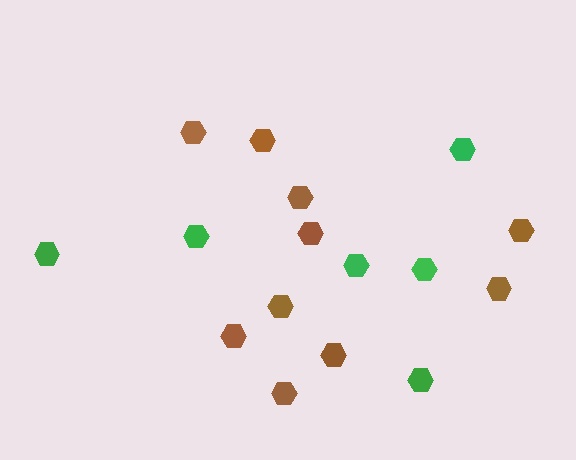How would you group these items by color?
There are 2 groups: one group of green hexagons (6) and one group of brown hexagons (10).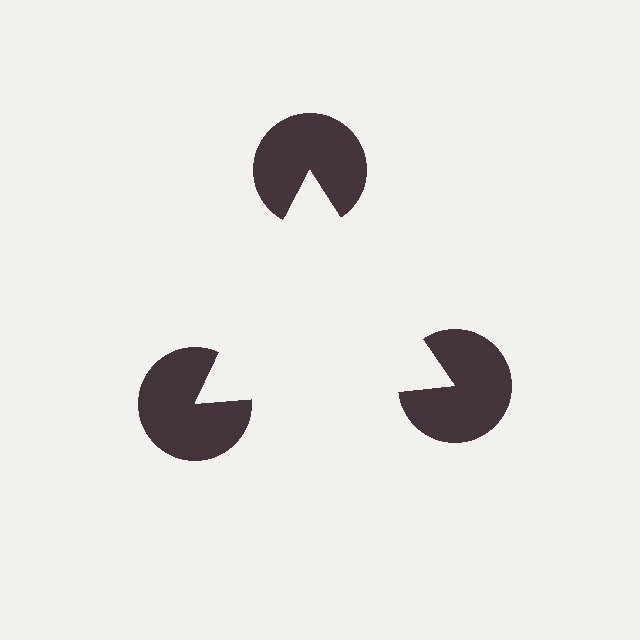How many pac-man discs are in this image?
There are 3 — one at each vertex of the illusory triangle.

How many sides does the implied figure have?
3 sides.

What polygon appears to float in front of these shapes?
An illusory triangle — its edges are inferred from the aligned wedge cuts in the pac-man discs, not physically drawn.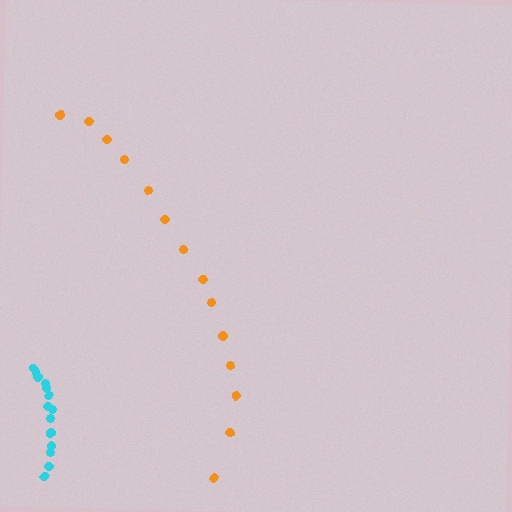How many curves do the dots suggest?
There are 2 distinct paths.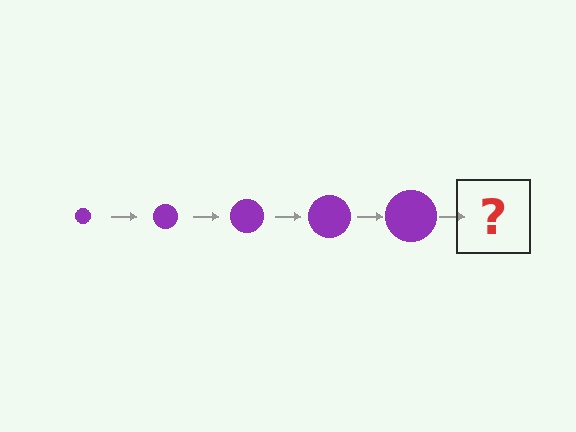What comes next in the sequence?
The next element should be a purple circle, larger than the previous one.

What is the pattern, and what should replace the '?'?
The pattern is that the circle gets progressively larger each step. The '?' should be a purple circle, larger than the previous one.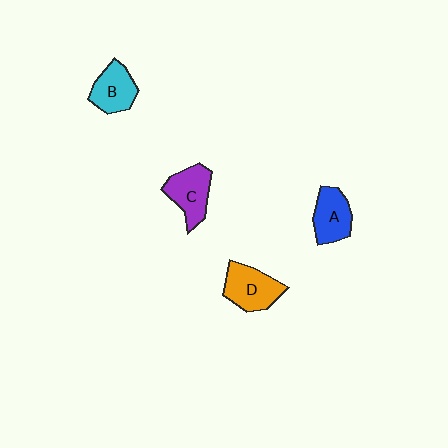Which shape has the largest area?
Shape D (orange).